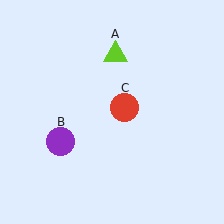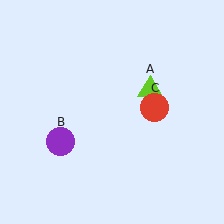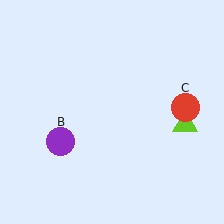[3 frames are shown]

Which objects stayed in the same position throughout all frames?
Purple circle (object B) remained stationary.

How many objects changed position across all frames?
2 objects changed position: lime triangle (object A), red circle (object C).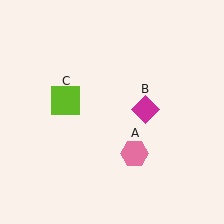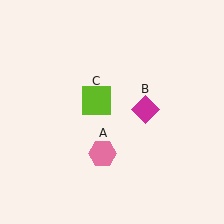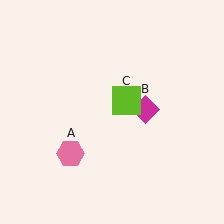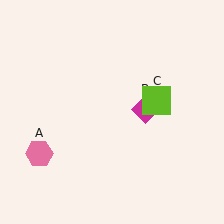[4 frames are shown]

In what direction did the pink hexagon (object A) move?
The pink hexagon (object A) moved left.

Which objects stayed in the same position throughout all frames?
Magenta diamond (object B) remained stationary.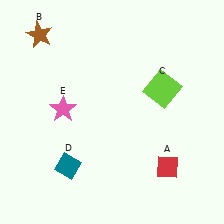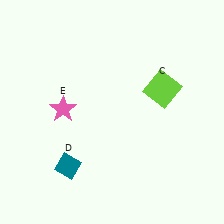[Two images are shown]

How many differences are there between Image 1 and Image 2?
There are 2 differences between the two images.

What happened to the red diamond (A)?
The red diamond (A) was removed in Image 2. It was in the bottom-right area of Image 1.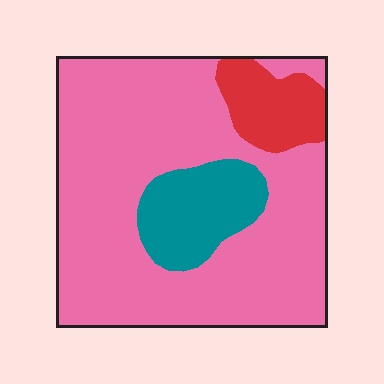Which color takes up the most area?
Pink, at roughly 75%.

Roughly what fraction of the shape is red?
Red covers roughly 10% of the shape.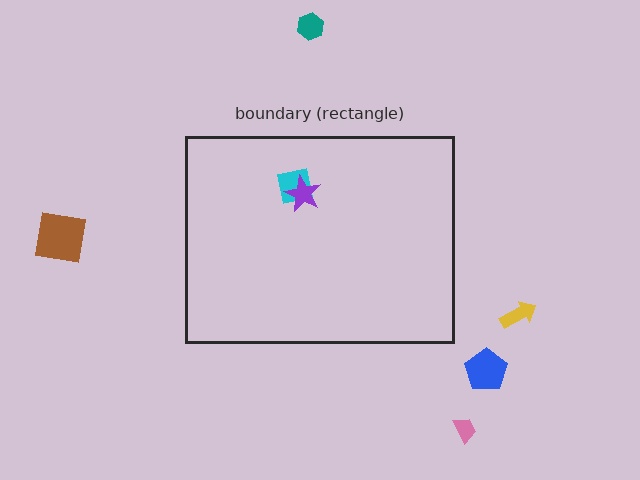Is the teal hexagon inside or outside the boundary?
Outside.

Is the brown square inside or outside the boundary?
Outside.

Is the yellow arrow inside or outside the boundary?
Outside.